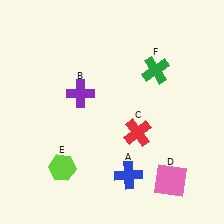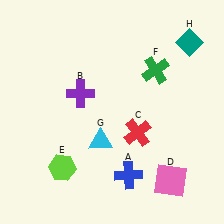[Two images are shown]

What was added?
A cyan triangle (G), a teal diamond (H) were added in Image 2.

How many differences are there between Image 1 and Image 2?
There are 2 differences between the two images.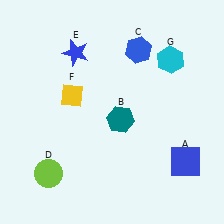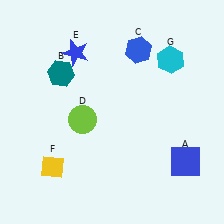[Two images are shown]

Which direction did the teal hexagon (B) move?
The teal hexagon (B) moved left.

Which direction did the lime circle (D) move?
The lime circle (D) moved up.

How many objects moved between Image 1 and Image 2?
3 objects moved between the two images.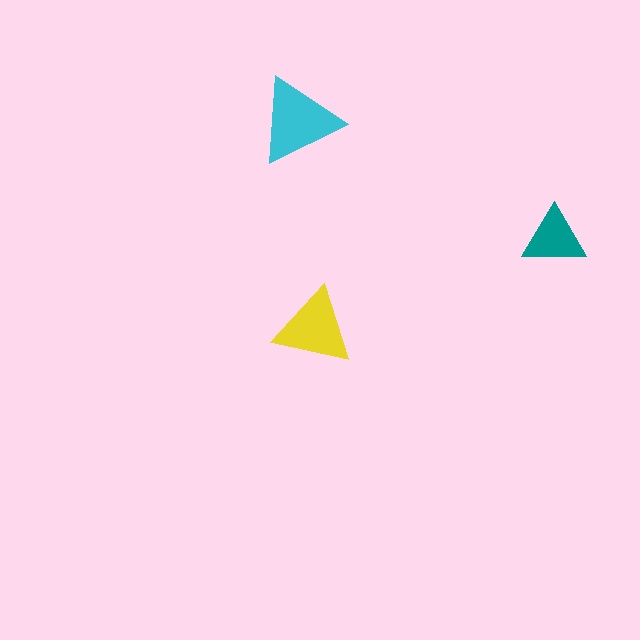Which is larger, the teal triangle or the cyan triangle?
The cyan one.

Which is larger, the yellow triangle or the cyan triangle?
The cyan one.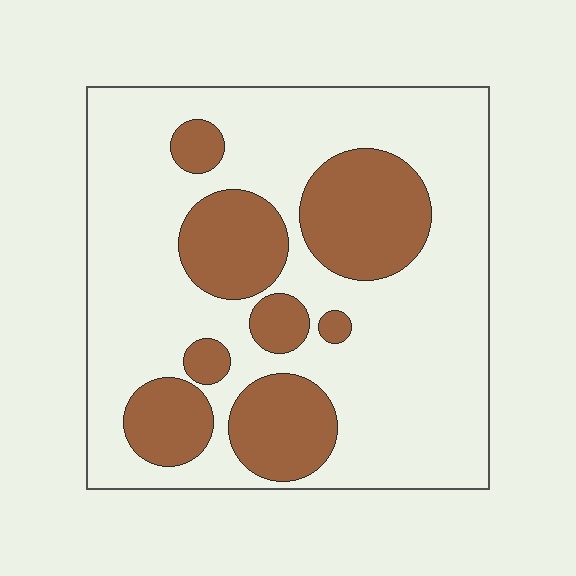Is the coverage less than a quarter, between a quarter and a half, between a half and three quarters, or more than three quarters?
Between a quarter and a half.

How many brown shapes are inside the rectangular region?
8.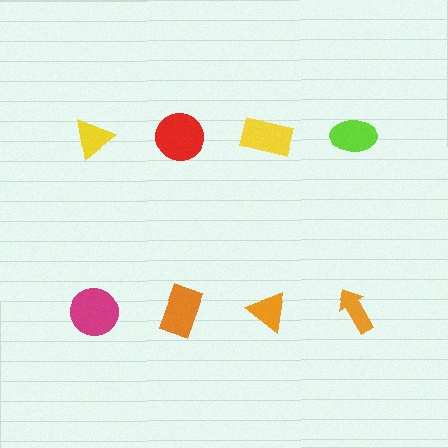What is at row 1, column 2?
A red circle.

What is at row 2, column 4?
An orange arrow.